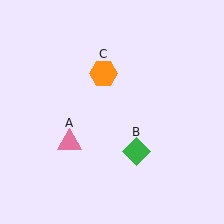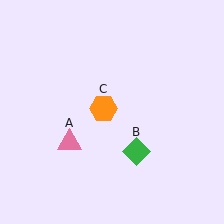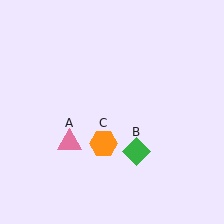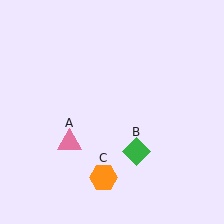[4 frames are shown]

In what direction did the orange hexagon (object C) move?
The orange hexagon (object C) moved down.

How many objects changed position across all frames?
1 object changed position: orange hexagon (object C).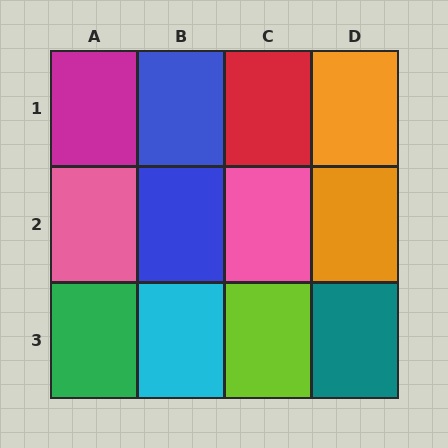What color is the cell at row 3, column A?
Green.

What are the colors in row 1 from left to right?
Magenta, blue, red, orange.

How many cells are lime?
1 cell is lime.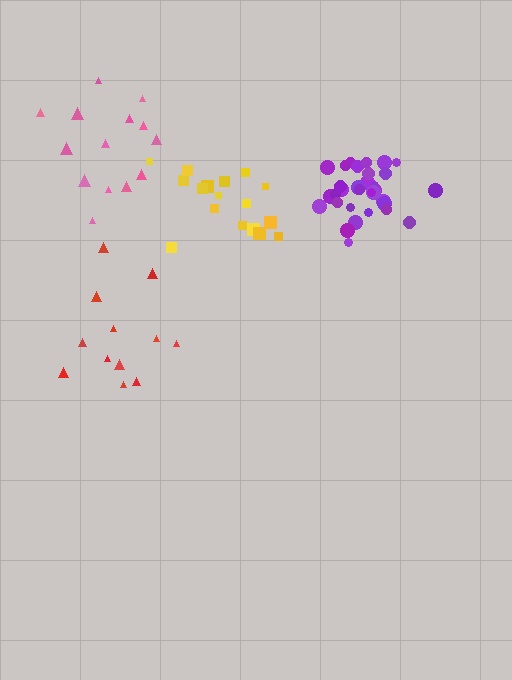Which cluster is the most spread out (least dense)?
Pink.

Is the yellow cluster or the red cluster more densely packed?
Yellow.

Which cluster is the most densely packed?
Purple.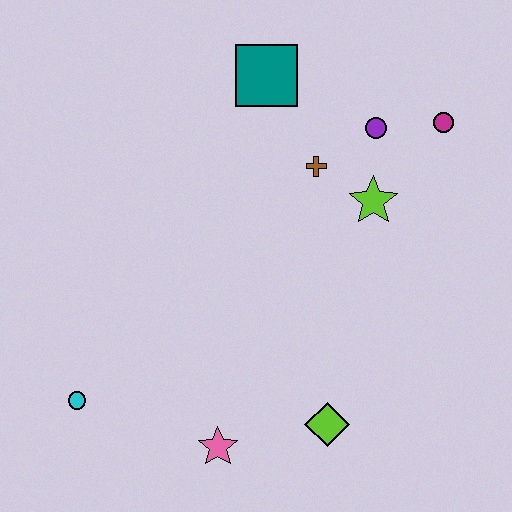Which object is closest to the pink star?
The lime diamond is closest to the pink star.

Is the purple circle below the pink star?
No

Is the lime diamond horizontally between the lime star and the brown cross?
Yes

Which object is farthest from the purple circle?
The cyan circle is farthest from the purple circle.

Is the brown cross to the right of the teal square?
Yes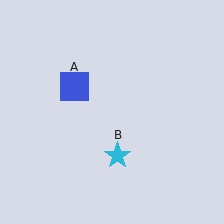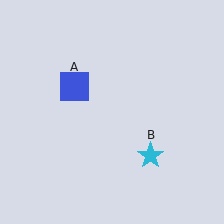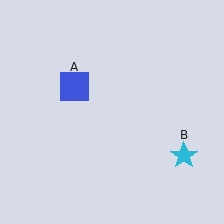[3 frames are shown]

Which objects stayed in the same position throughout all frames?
Blue square (object A) remained stationary.